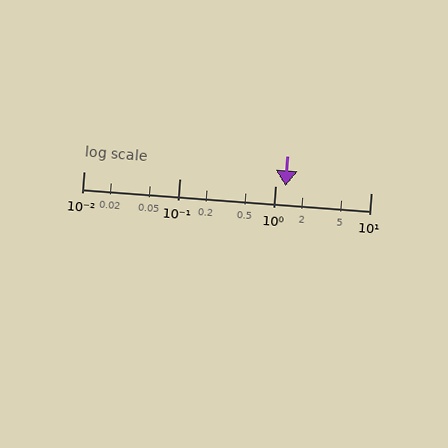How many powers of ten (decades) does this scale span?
The scale spans 3 decades, from 0.01 to 10.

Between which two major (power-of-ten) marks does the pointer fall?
The pointer is between 1 and 10.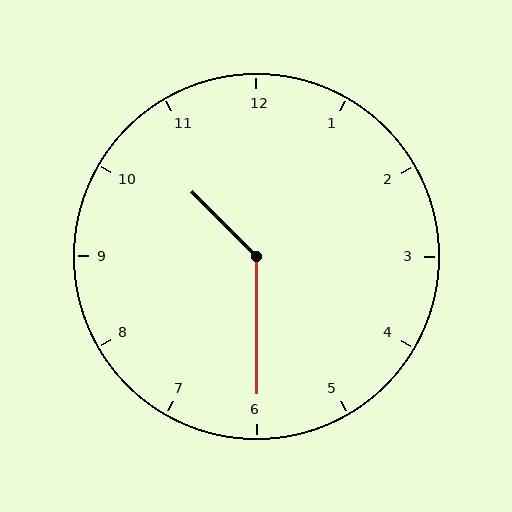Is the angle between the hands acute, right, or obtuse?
It is obtuse.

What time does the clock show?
10:30.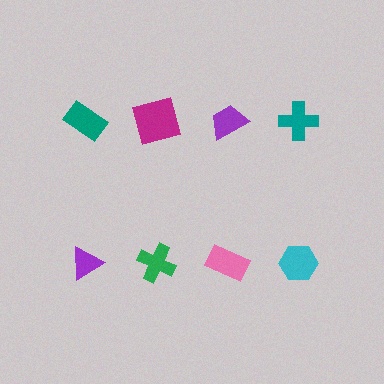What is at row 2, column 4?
A cyan hexagon.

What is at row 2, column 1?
A purple triangle.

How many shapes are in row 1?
4 shapes.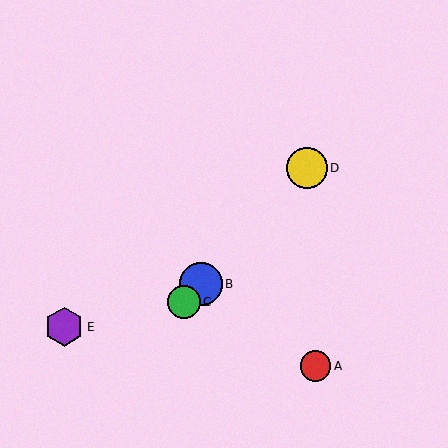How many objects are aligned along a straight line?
3 objects (B, C, D) are aligned along a straight line.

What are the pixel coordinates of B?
Object B is at (201, 284).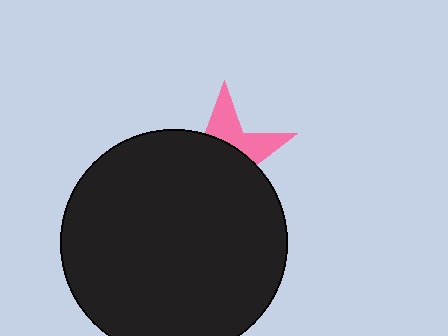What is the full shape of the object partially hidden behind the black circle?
The partially hidden object is a pink star.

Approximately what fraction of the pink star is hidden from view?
Roughly 67% of the pink star is hidden behind the black circle.